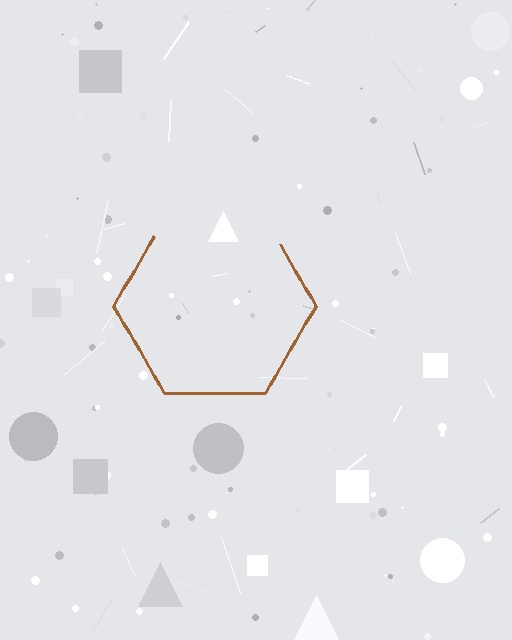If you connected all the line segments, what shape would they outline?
They would outline a hexagon.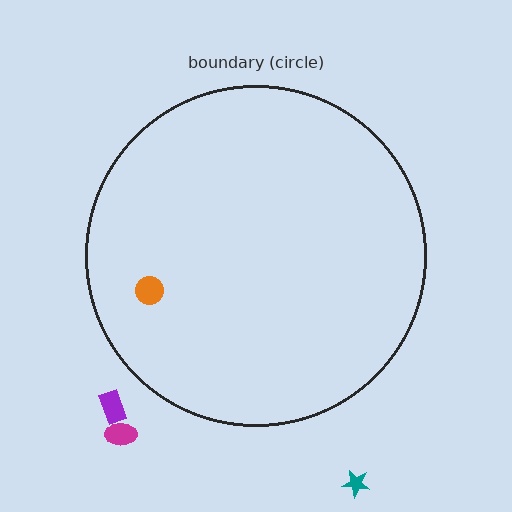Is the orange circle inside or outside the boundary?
Inside.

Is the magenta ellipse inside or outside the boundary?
Outside.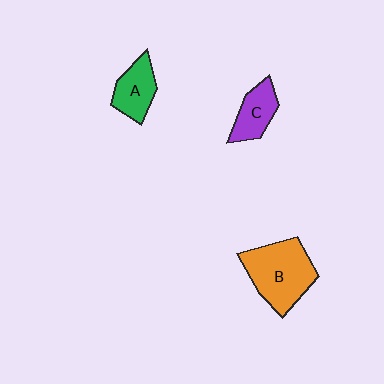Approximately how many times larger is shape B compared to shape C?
Approximately 1.9 times.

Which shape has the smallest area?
Shape C (purple).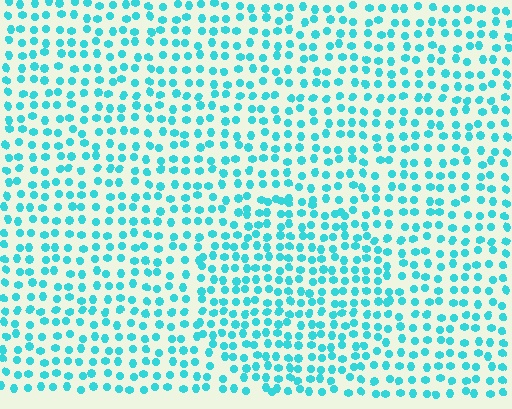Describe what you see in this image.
The image contains small cyan elements arranged at two different densities. A circle-shaped region is visible where the elements are more densely packed than the surrounding area.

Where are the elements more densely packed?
The elements are more densely packed inside the circle boundary.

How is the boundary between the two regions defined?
The boundary is defined by a change in element density (approximately 1.4x ratio). All elements are the same color, size, and shape.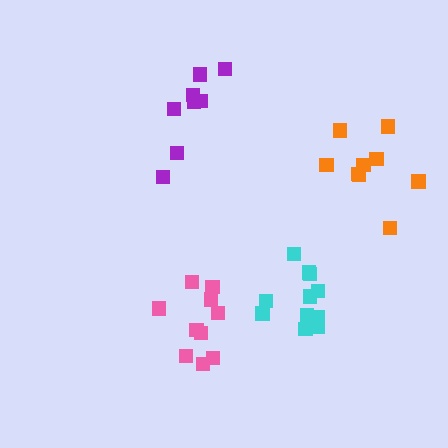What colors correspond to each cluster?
The clusters are colored: cyan, purple, orange, pink.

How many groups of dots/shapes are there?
There are 4 groups.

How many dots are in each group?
Group 1: 11 dots, Group 2: 8 dots, Group 3: 9 dots, Group 4: 10 dots (38 total).